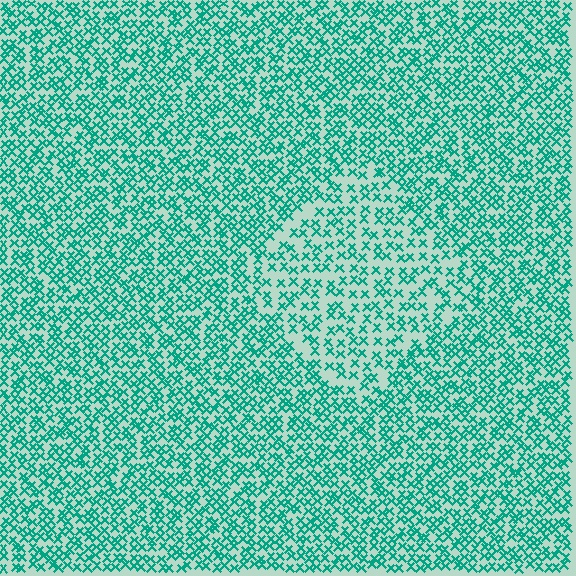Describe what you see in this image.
The image contains small teal elements arranged at two different densities. A diamond-shaped region is visible where the elements are less densely packed than the surrounding area.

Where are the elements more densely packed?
The elements are more densely packed outside the diamond boundary.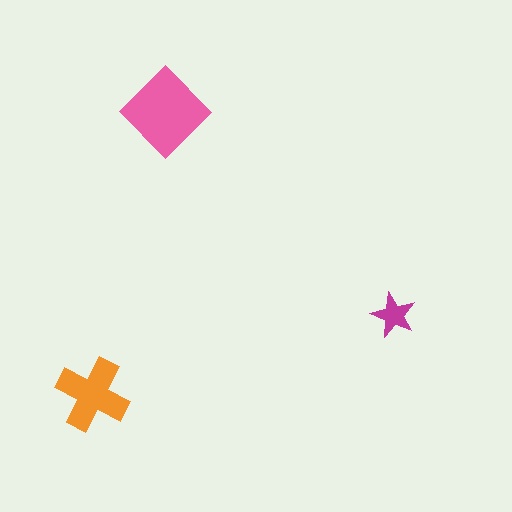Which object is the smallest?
The magenta star.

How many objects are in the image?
There are 3 objects in the image.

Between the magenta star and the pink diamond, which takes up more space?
The pink diamond.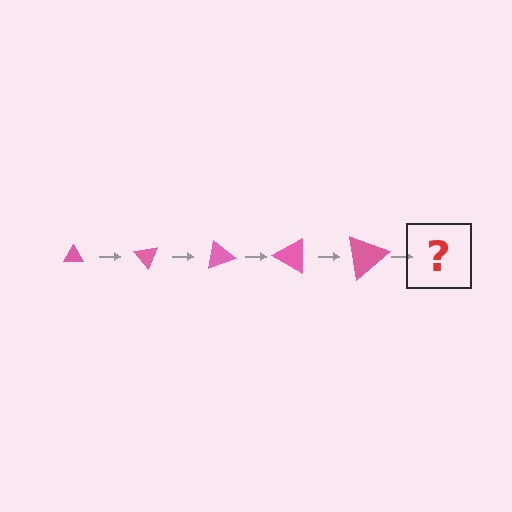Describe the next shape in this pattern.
It should be a triangle, larger than the previous one and rotated 250 degrees from the start.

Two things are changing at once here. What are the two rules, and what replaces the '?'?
The two rules are that the triangle grows larger each step and it rotates 50 degrees each step. The '?' should be a triangle, larger than the previous one and rotated 250 degrees from the start.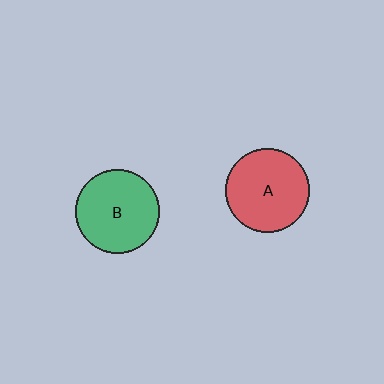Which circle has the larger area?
Circle A (red).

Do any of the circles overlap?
No, none of the circles overlap.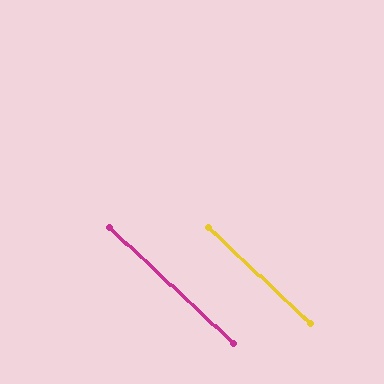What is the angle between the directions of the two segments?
Approximately 0 degrees.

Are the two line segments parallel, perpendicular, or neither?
Parallel — their directions differ by only 0.4°.